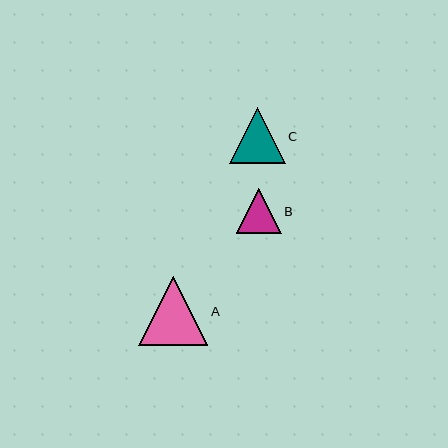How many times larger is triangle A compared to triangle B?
Triangle A is approximately 1.5 times the size of triangle B.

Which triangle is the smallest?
Triangle B is the smallest with a size of approximately 45 pixels.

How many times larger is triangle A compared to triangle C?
Triangle A is approximately 1.2 times the size of triangle C.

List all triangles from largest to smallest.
From largest to smallest: A, C, B.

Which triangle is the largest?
Triangle A is the largest with a size of approximately 69 pixels.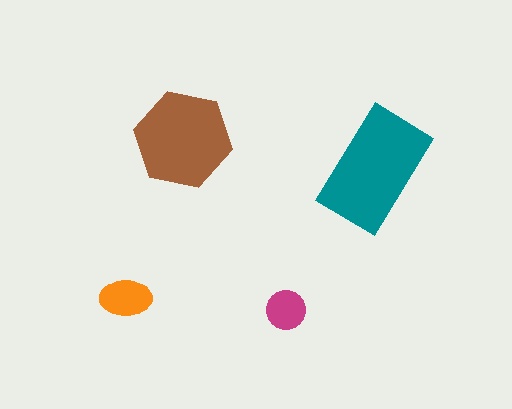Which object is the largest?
The teal rectangle.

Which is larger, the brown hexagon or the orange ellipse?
The brown hexagon.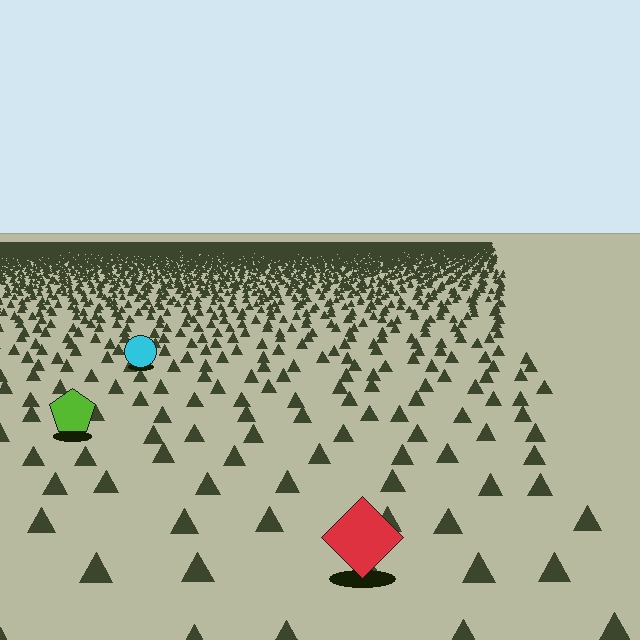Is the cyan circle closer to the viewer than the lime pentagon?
No. The lime pentagon is closer — you can tell from the texture gradient: the ground texture is coarser near it.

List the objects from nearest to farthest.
From nearest to farthest: the red diamond, the lime pentagon, the cyan circle.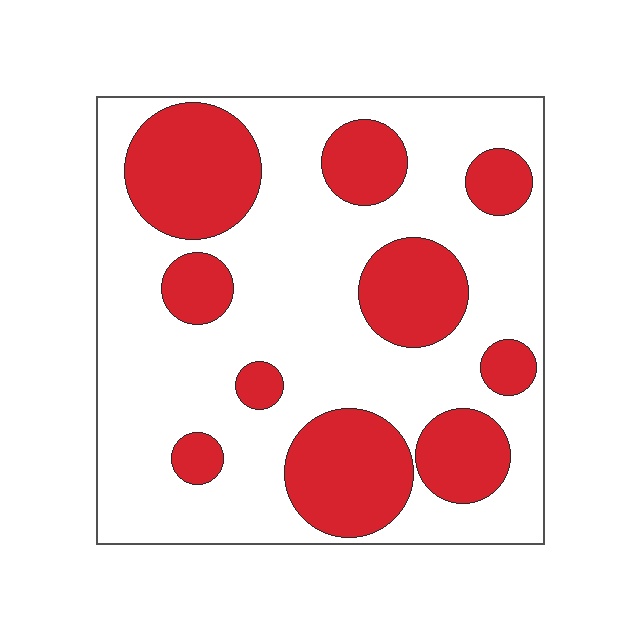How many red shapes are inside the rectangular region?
10.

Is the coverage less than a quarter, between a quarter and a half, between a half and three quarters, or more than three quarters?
Between a quarter and a half.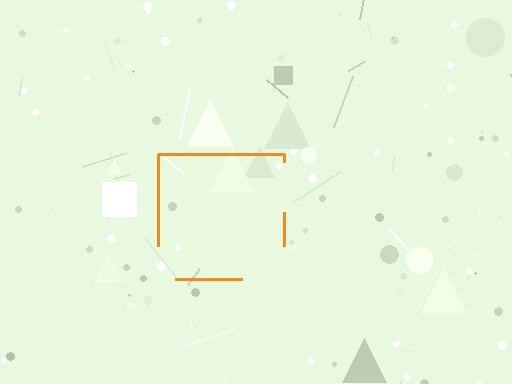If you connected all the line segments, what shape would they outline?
They would outline a square.